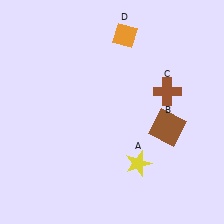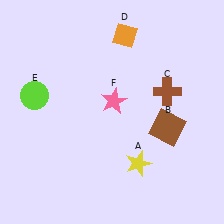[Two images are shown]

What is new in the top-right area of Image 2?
A pink star (F) was added in the top-right area of Image 2.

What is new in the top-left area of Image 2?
A lime circle (E) was added in the top-left area of Image 2.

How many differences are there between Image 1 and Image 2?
There are 2 differences between the two images.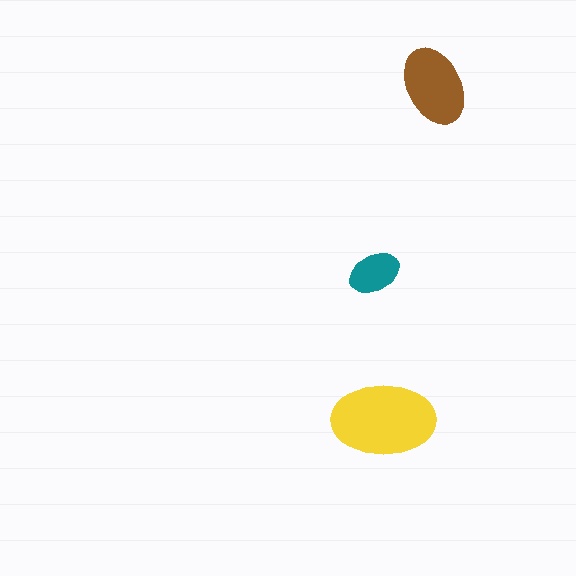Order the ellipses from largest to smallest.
the yellow one, the brown one, the teal one.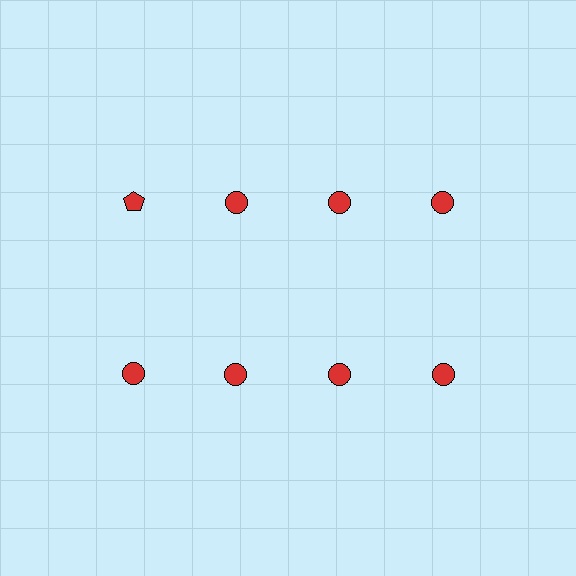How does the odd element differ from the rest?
It has a different shape: pentagon instead of circle.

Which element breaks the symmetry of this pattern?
The red pentagon in the top row, leftmost column breaks the symmetry. All other shapes are red circles.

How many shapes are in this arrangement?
There are 8 shapes arranged in a grid pattern.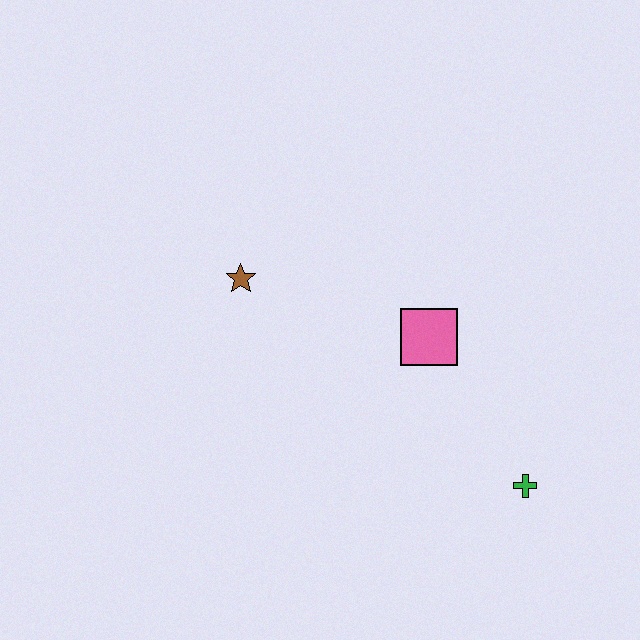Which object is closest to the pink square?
The green cross is closest to the pink square.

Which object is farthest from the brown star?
The green cross is farthest from the brown star.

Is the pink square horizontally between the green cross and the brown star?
Yes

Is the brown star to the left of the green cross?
Yes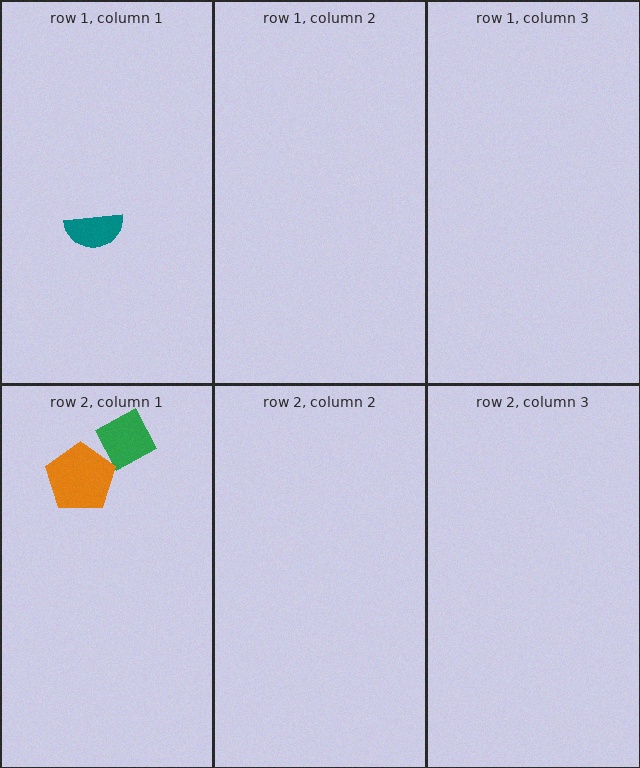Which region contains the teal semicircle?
The row 1, column 1 region.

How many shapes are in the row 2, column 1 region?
2.